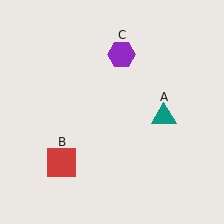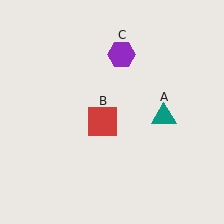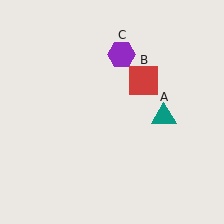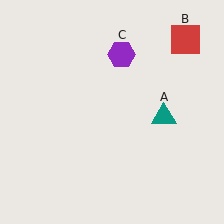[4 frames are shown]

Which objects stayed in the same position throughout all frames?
Teal triangle (object A) and purple hexagon (object C) remained stationary.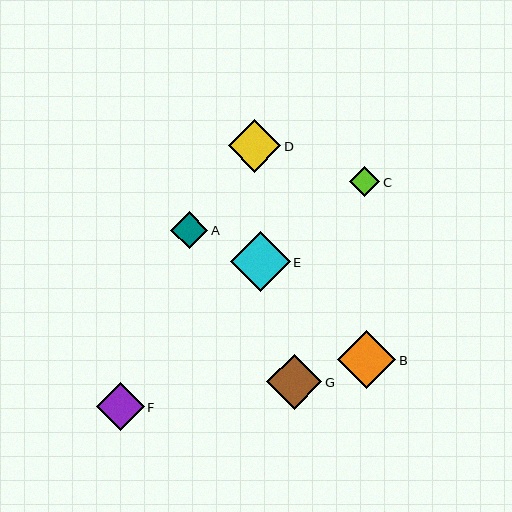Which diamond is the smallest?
Diamond C is the smallest with a size of approximately 30 pixels.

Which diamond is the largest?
Diamond E is the largest with a size of approximately 60 pixels.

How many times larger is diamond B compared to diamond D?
Diamond B is approximately 1.1 times the size of diamond D.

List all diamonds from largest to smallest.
From largest to smallest: E, B, G, D, F, A, C.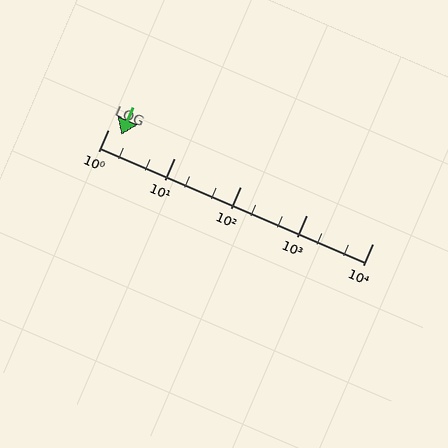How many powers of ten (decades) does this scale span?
The scale spans 4 decades, from 1 to 10000.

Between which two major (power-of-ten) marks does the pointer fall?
The pointer is between 1 and 10.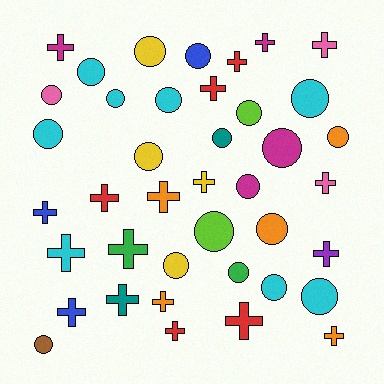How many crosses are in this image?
There are 19 crosses.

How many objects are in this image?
There are 40 objects.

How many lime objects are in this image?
There are 2 lime objects.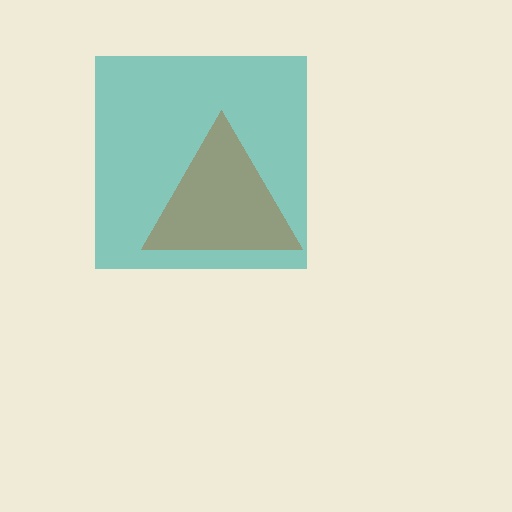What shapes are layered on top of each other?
The layered shapes are: a teal square, a brown triangle.